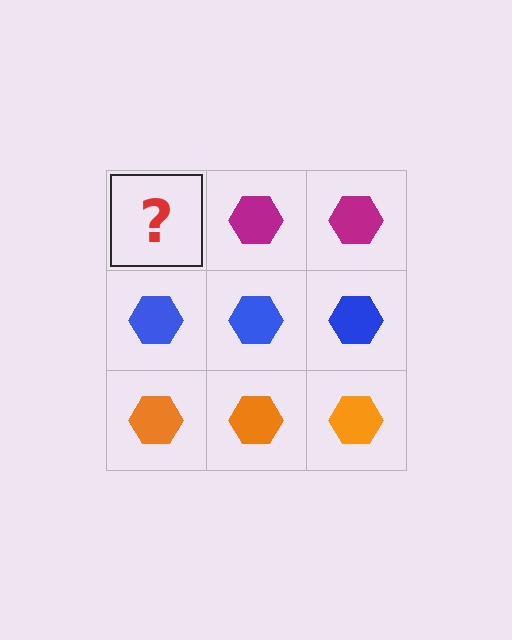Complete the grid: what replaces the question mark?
The question mark should be replaced with a magenta hexagon.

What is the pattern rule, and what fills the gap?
The rule is that each row has a consistent color. The gap should be filled with a magenta hexagon.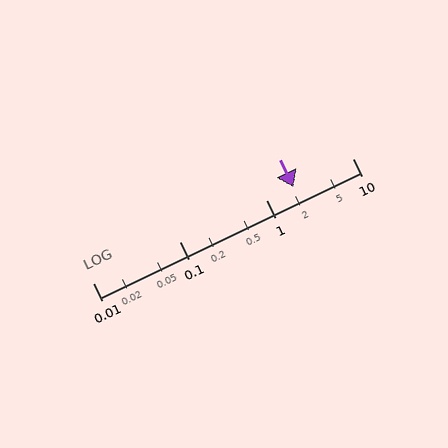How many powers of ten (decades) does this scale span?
The scale spans 3 decades, from 0.01 to 10.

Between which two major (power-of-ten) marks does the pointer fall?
The pointer is between 1 and 10.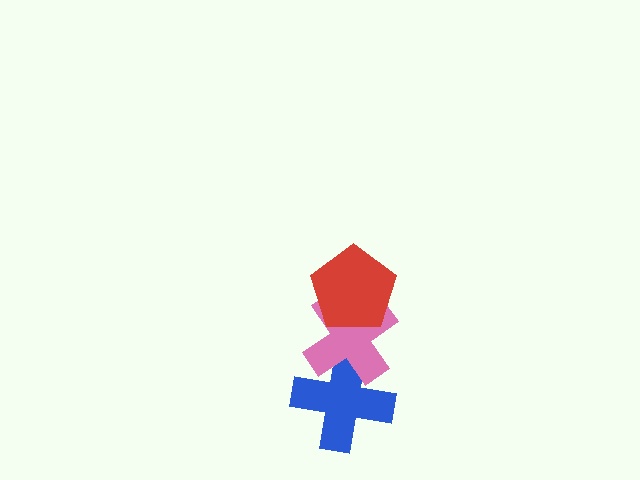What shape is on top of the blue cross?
The pink cross is on top of the blue cross.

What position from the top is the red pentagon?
The red pentagon is 1st from the top.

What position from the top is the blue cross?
The blue cross is 3rd from the top.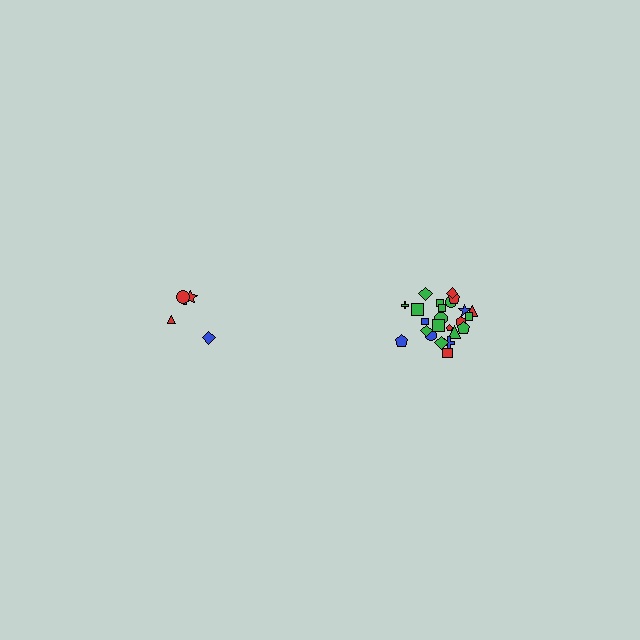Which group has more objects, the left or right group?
The right group.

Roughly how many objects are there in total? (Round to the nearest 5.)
Roughly 30 objects in total.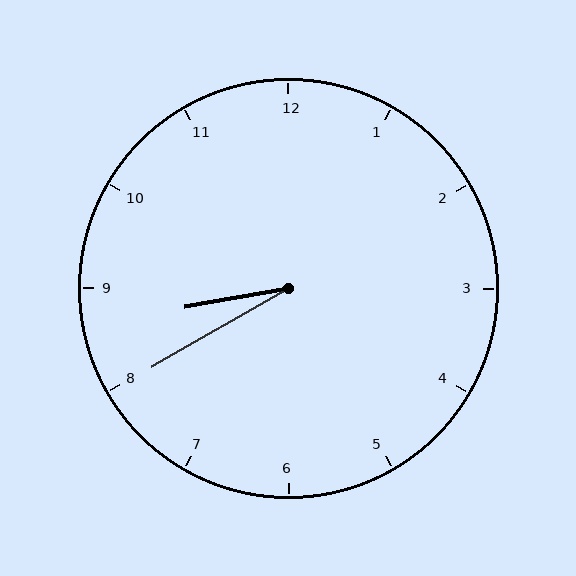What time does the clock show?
8:40.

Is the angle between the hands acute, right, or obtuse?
It is acute.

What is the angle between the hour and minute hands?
Approximately 20 degrees.